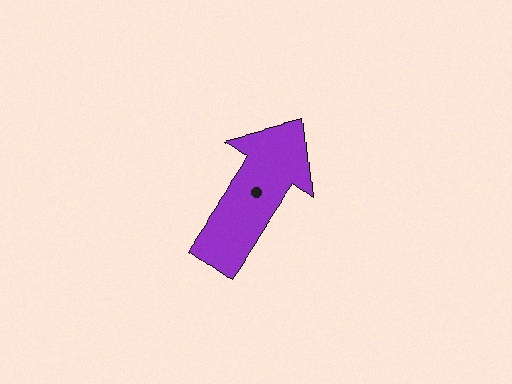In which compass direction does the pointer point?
Northeast.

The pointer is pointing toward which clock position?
Roughly 1 o'clock.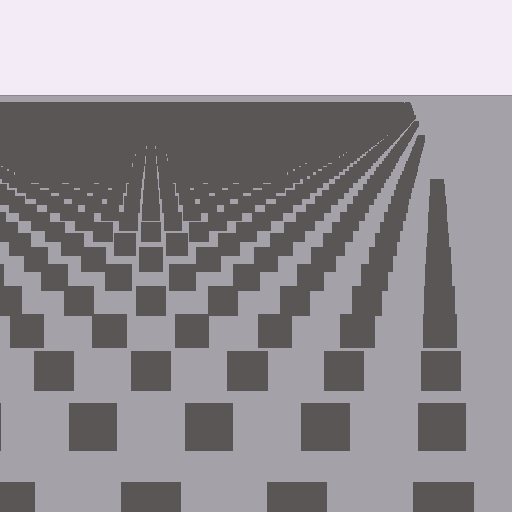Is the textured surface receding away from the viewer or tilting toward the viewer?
The surface is receding away from the viewer. Texture elements get smaller and denser toward the top.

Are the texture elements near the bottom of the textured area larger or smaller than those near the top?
Larger. Near the bottom, elements are closer to the viewer and appear at a bigger on-screen size.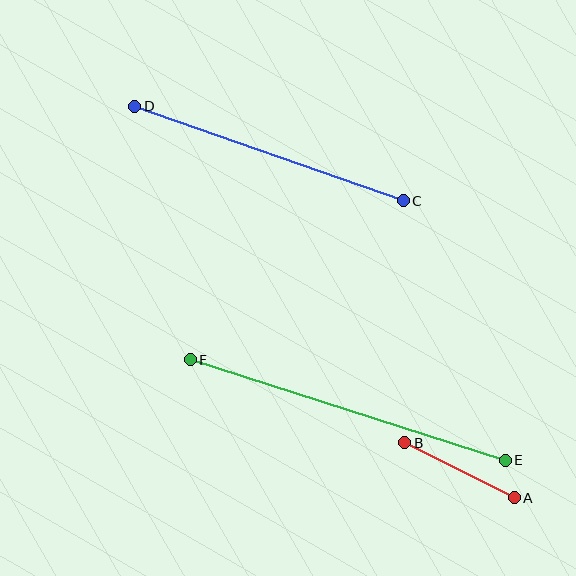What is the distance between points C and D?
The distance is approximately 285 pixels.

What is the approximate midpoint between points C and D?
The midpoint is at approximately (269, 153) pixels.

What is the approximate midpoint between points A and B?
The midpoint is at approximately (460, 470) pixels.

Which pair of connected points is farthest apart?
Points E and F are farthest apart.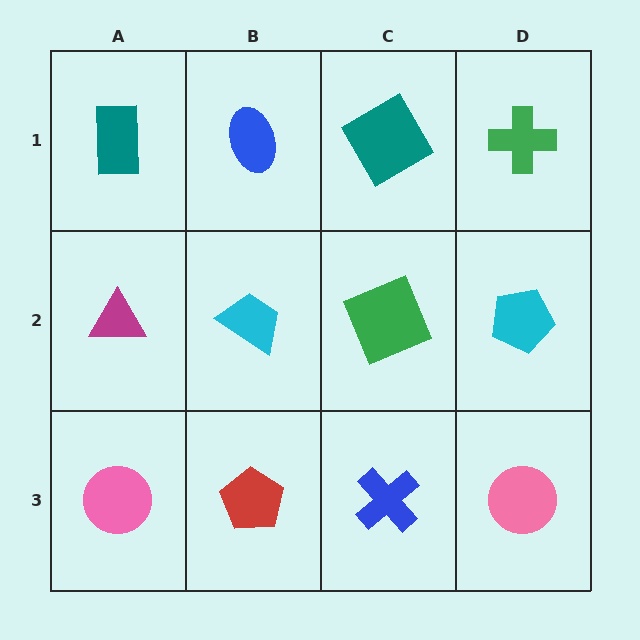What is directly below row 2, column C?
A blue cross.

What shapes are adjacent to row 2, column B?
A blue ellipse (row 1, column B), a red pentagon (row 3, column B), a magenta triangle (row 2, column A), a green square (row 2, column C).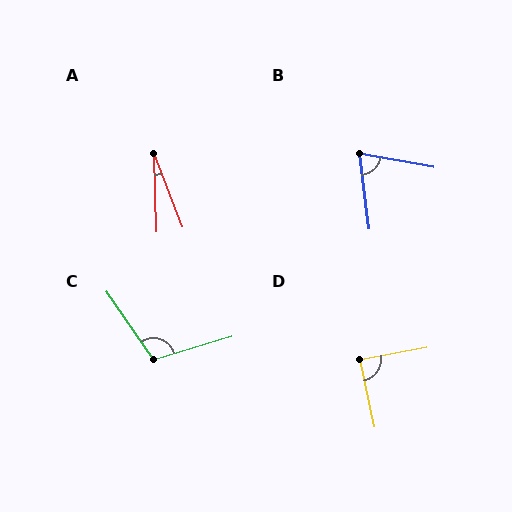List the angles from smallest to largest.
A (19°), B (72°), D (88°), C (108°).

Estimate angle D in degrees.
Approximately 88 degrees.